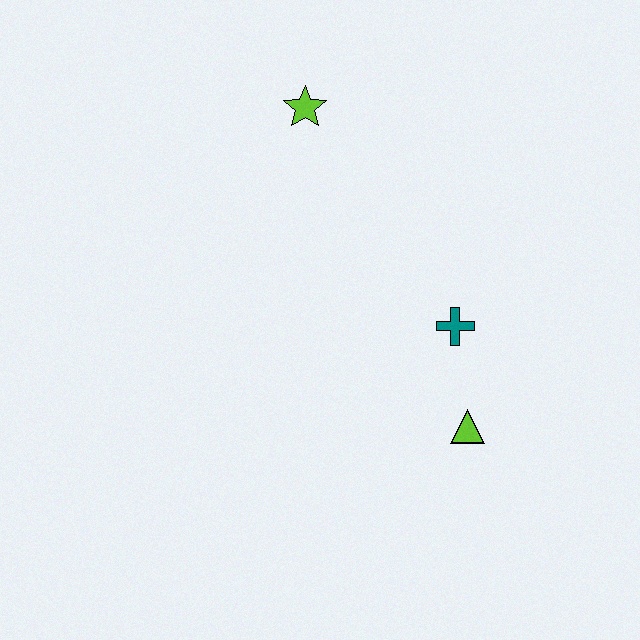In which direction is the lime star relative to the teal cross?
The lime star is above the teal cross.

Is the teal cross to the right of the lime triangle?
No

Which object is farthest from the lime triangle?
The lime star is farthest from the lime triangle.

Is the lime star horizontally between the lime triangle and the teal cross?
No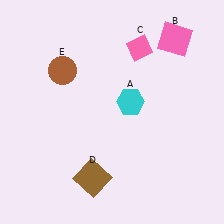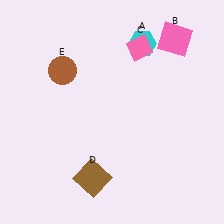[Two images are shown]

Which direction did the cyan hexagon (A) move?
The cyan hexagon (A) moved up.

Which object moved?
The cyan hexagon (A) moved up.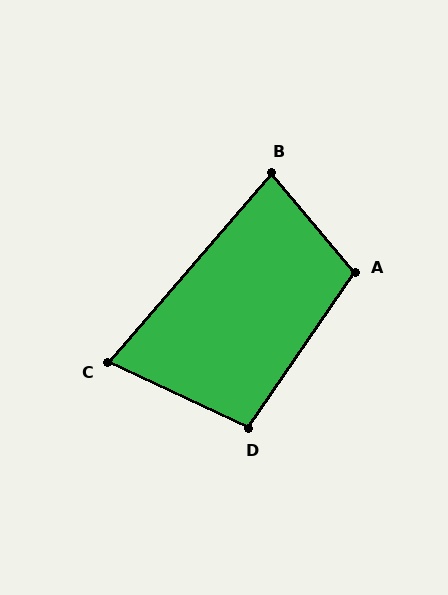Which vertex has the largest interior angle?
A, at approximately 106 degrees.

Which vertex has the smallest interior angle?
C, at approximately 74 degrees.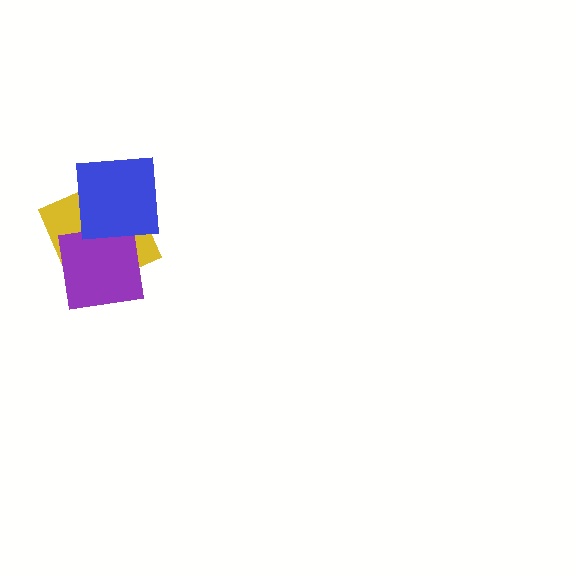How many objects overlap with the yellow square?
2 objects overlap with the yellow square.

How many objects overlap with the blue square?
1 object overlaps with the blue square.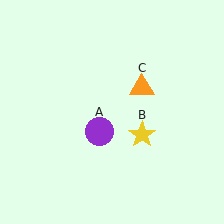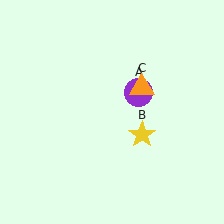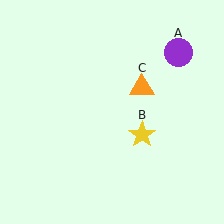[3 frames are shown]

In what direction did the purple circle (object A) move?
The purple circle (object A) moved up and to the right.